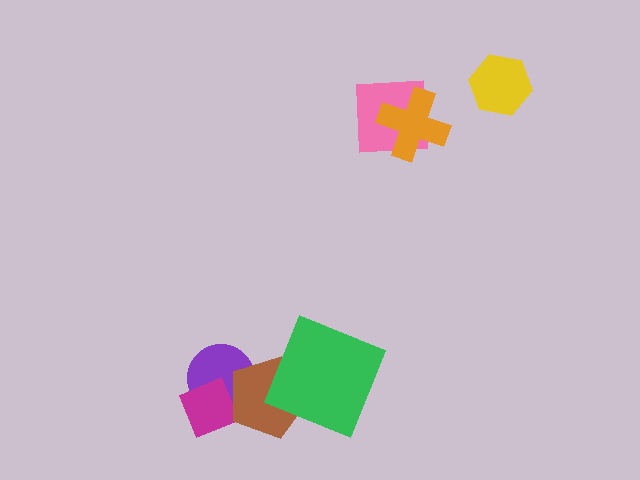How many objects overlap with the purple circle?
2 objects overlap with the purple circle.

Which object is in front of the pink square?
The orange cross is in front of the pink square.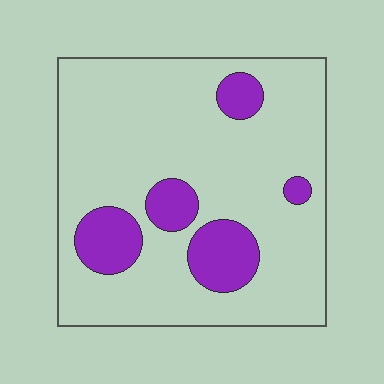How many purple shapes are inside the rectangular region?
5.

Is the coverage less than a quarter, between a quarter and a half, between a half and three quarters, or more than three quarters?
Less than a quarter.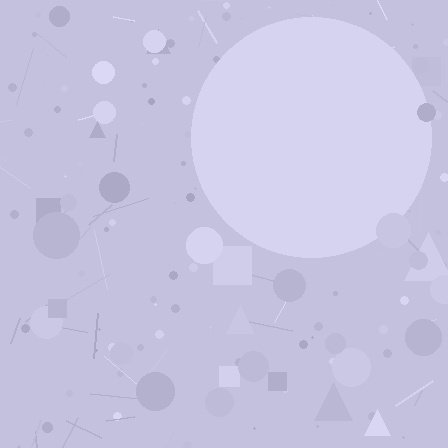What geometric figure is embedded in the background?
A circle is embedded in the background.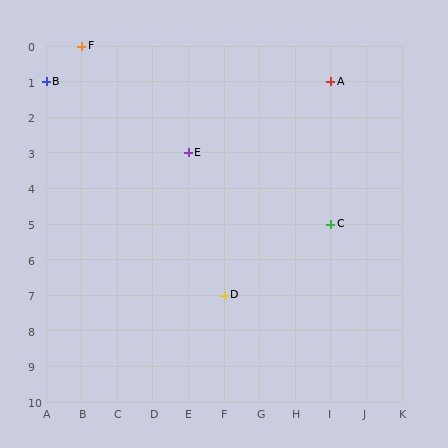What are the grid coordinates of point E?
Point E is at grid coordinates (E, 3).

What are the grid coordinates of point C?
Point C is at grid coordinates (I, 5).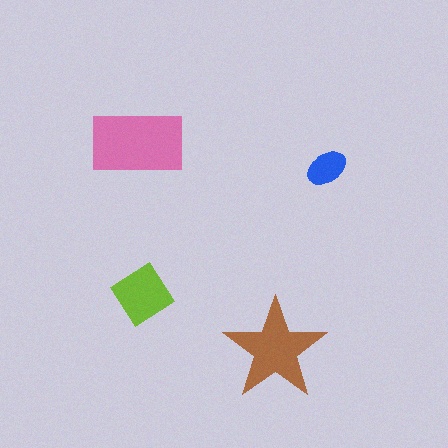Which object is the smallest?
The blue ellipse.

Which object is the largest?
The pink rectangle.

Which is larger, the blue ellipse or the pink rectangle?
The pink rectangle.